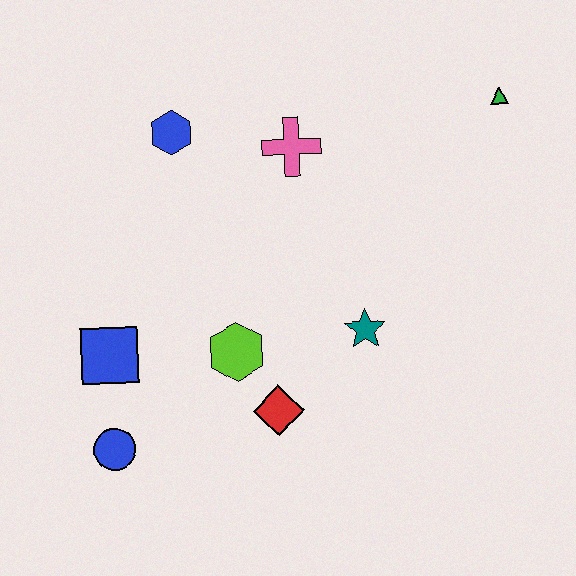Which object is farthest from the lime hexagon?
The green triangle is farthest from the lime hexagon.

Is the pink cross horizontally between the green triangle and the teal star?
No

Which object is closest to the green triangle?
The pink cross is closest to the green triangle.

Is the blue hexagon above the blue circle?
Yes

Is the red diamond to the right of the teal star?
No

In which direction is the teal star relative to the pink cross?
The teal star is below the pink cross.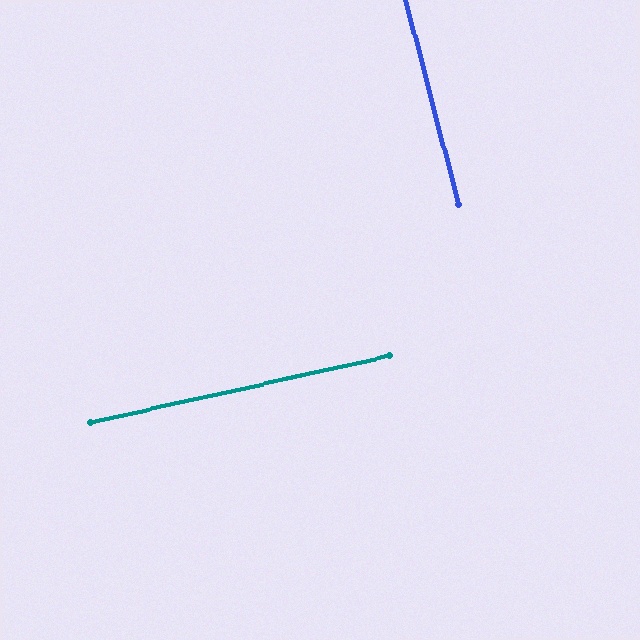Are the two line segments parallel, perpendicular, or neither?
Perpendicular — they meet at approximately 88°.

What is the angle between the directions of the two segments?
Approximately 88 degrees.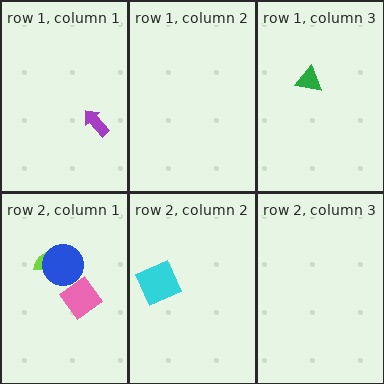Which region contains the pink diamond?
The row 2, column 1 region.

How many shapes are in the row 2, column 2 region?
1.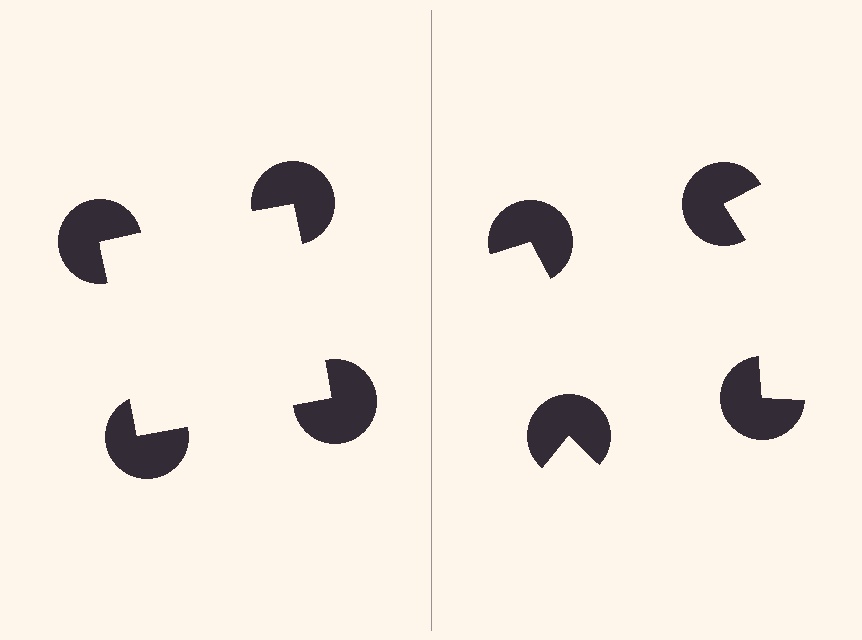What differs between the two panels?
The pac-man discs are positioned identically on both sides; only the wedge orientations differ. On the left they align to a square; on the right they are misaligned.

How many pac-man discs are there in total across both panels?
8 — 4 on each side.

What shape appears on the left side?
An illusory square.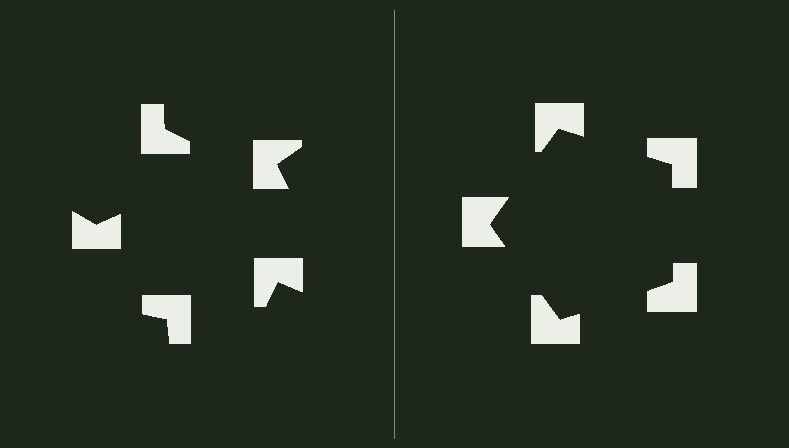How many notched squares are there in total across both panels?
10 — 5 on each side.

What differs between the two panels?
The notched squares are positioned identically on both sides; only the wedge orientations differ. On the right they align to a pentagon; on the left they are misaligned.